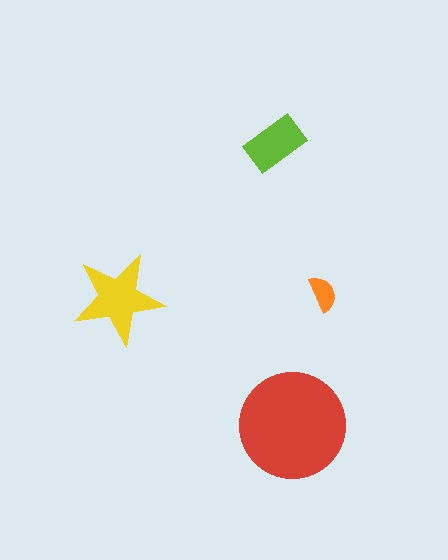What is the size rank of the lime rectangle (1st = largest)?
3rd.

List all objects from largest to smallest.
The red circle, the yellow star, the lime rectangle, the orange semicircle.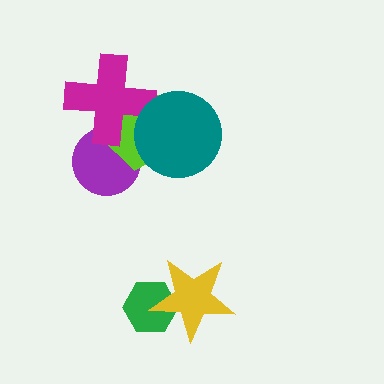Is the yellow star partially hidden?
No, no other shape covers it.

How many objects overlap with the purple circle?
2 objects overlap with the purple circle.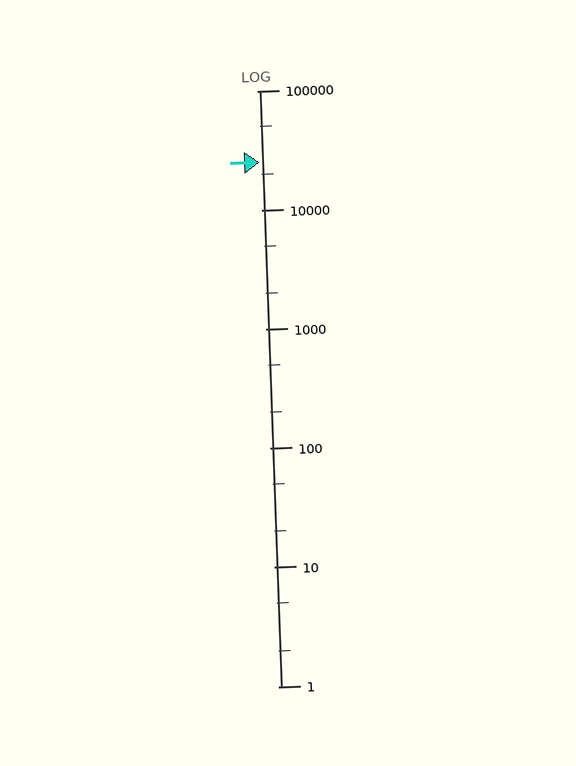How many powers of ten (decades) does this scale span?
The scale spans 5 decades, from 1 to 100000.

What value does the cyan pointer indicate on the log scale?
The pointer indicates approximately 25000.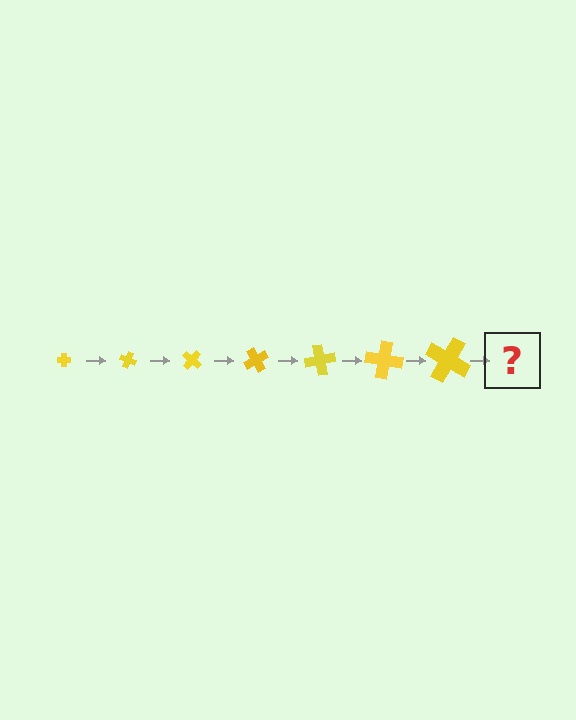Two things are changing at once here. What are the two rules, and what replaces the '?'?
The two rules are that the cross grows larger each step and it rotates 20 degrees each step. The '?' should be a cross, larger than the previous one and rotated 140 degrees from the start.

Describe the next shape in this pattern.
It should be a cross, larger than the previous one and rotated 140 degrees from the start.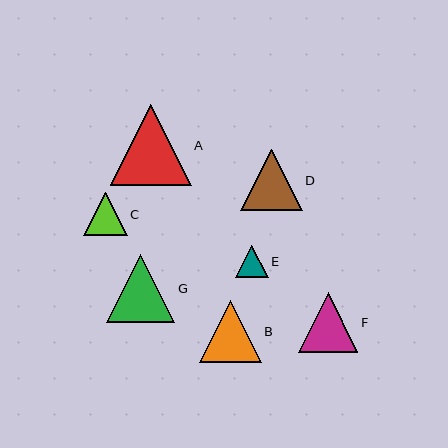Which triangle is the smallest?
Triangle E is the smallest with a size of approximately 32 pixels.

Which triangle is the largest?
Triangle A is the largest with a size of approximately 81 pixels.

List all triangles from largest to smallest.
From largest to smallest: A, G, D, B, F, C, E.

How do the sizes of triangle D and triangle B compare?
Triangle D and triangle B are approximately the same size.